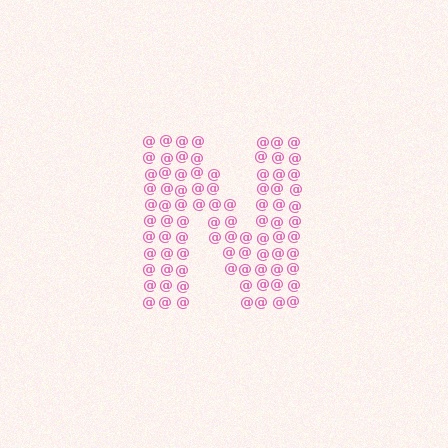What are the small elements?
The small elements are at signs.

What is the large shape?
The large shape is the letter N.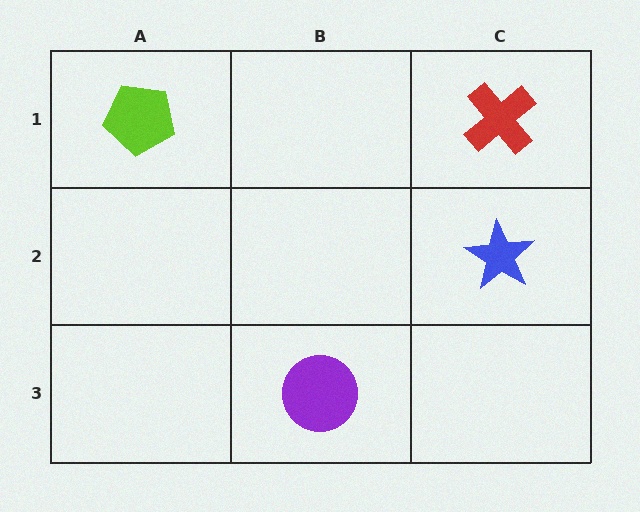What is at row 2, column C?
A blue star.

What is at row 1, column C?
A red cross.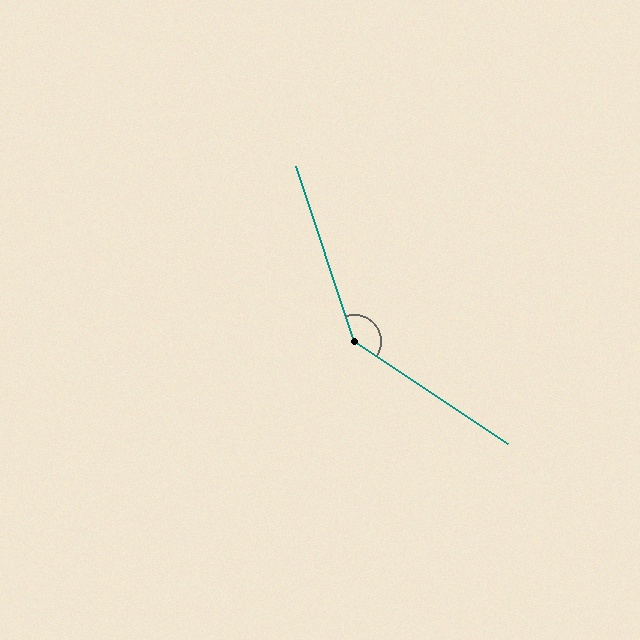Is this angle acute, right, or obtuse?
It is obtuse.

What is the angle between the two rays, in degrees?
Approximately 142 degrees.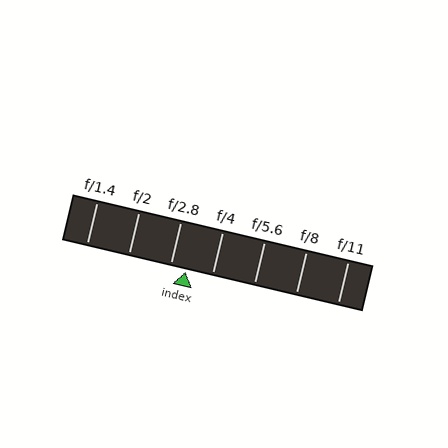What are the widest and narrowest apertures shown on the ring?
The widest aperture shown is f/1.4 and the narrowest is f/11.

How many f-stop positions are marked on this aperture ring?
There are 7 f-stop positions marked.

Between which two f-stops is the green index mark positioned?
The index mark is between f/2.8 and f/4.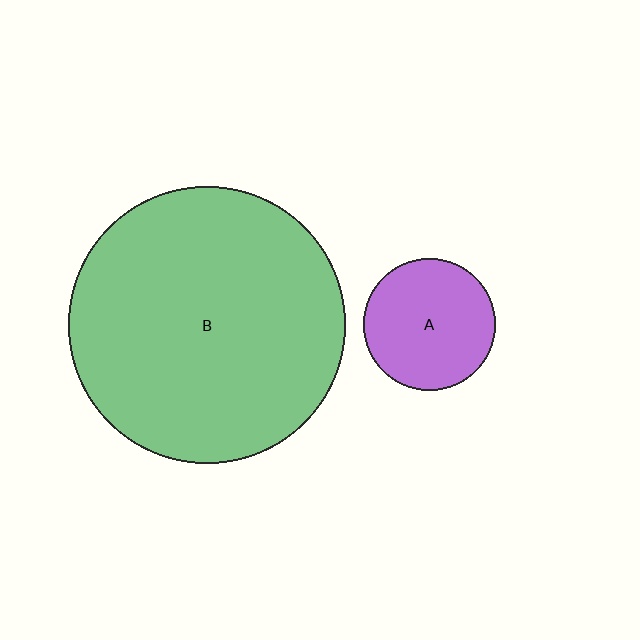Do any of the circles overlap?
No, none of the circles overlap.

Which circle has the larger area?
Circle B (green).